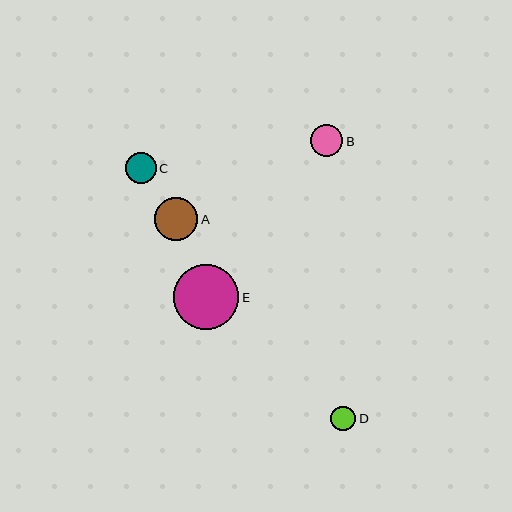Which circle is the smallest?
Circle D is the smallest with a size of approximately 25 pixels.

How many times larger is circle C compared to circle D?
Circle C is approximately 1.2 times the size of circle D.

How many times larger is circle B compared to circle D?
Circle B is approximately 1.3 times the size of circle D.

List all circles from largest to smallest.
From largest to smallest: E, A, B, C, D.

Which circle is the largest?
Circle E is the largest with a size of approximately 65 pixels.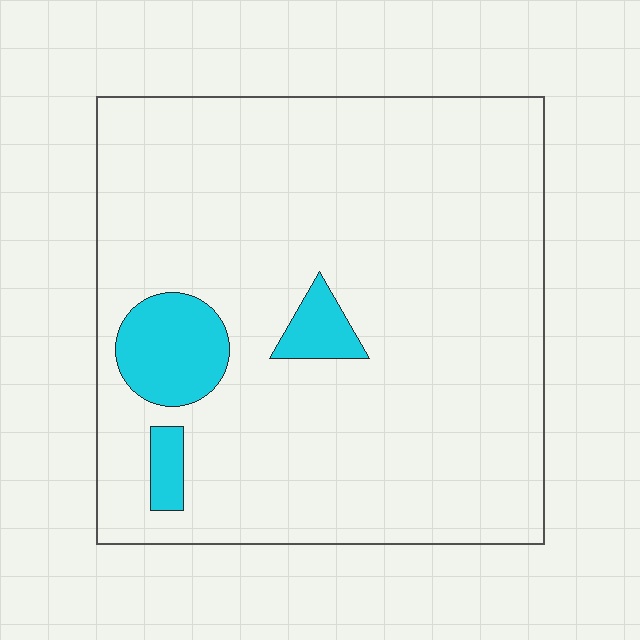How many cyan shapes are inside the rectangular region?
3.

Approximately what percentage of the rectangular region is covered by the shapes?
Approximately 10%.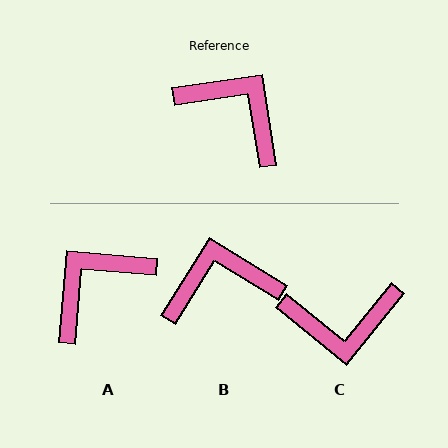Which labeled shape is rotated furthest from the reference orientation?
C, about 138 degrees away.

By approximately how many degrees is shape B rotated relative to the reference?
Approximately 50 degrees counter-clockwise.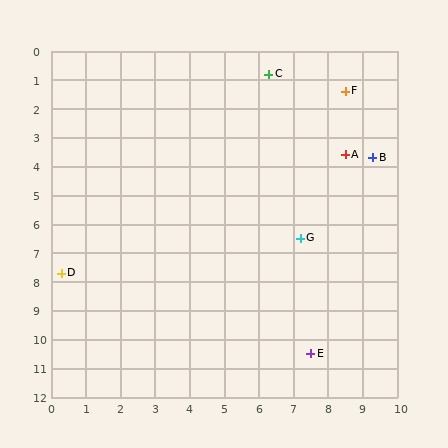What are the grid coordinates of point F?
Point F is at approximately (8.5, 1.4).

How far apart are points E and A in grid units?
Points E and A are about 7.0 grid units apart.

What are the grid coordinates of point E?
Point E is at approximately (7.5, 10.5).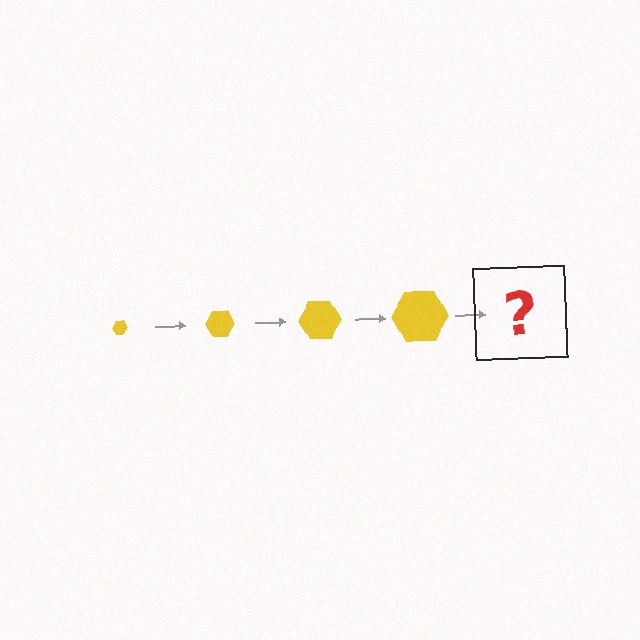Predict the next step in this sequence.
The next step is a yellow hexagon, larger than the previous one.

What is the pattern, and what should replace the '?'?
The pattern is that the hexagon gets progressively larger each step. The '?' should be a yellow hexagon, larger than the previous one.